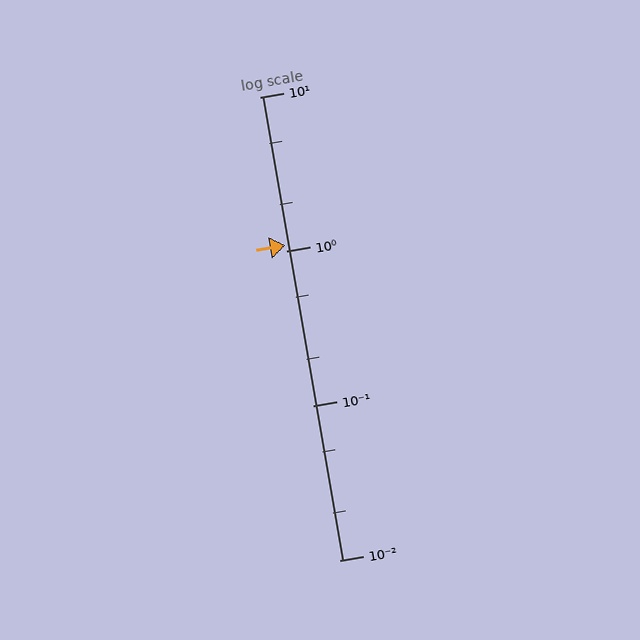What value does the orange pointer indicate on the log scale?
The pointer indicates approximately 1.1.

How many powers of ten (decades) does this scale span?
The scale spans 3 decades, from 0.01 to 10.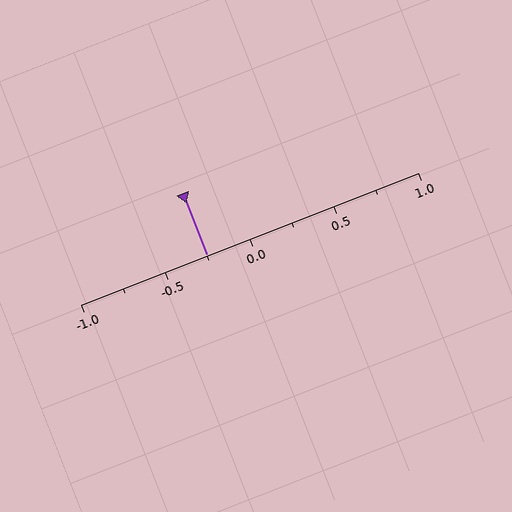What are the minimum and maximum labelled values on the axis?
The axis runs from -1.0 to 1.0.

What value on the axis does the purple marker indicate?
The marker indicates approximately -0.25.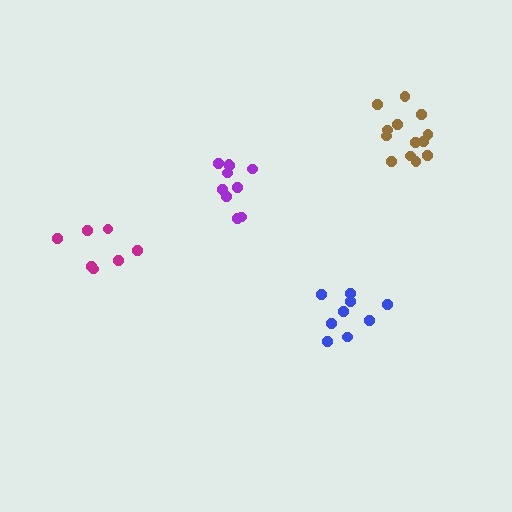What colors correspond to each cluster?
The clusters are colored: magenta, blue, purple, brown.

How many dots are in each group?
Group 1: 7 dots, Group 2: 9 dots, Group 3: 10 dots, Group 4: 13 dots (39 total).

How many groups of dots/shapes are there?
There are 4 groups.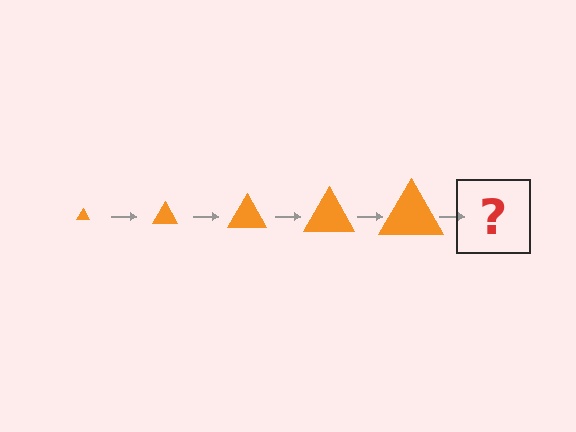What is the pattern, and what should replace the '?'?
The pattern is that the triangle gets progressively larger each step. The '?' should be an orange triangle, larger than the previous one.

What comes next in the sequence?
The next element should be an orange triangle, larger than the previous one.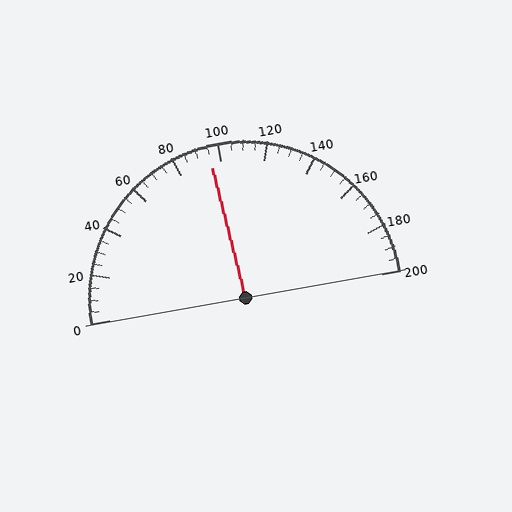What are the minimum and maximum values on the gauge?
The gauge ranges from 0 to 200.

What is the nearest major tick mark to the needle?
The nearest major tick mark is 100.